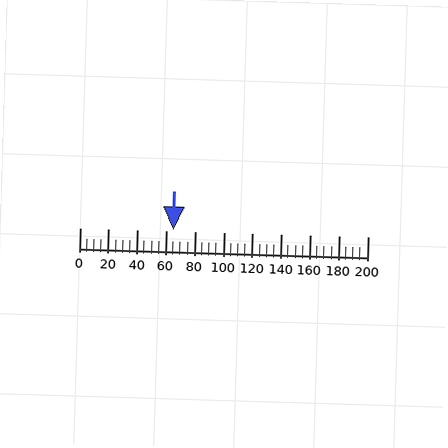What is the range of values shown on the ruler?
The ruler shows values from 0 to 200.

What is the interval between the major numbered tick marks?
The major tick marks are spaced 20 units apart.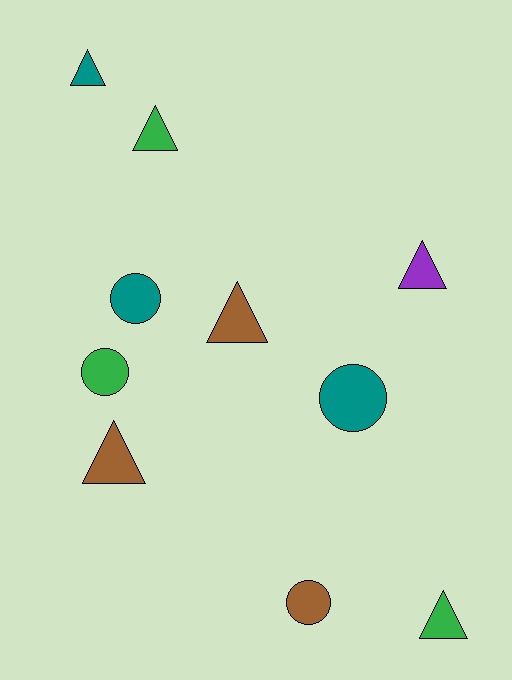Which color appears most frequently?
Teal, with 3 objects.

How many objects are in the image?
There are 10 objects.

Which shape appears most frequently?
Triangle, with 6 objects.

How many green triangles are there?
There are 2 green triangles.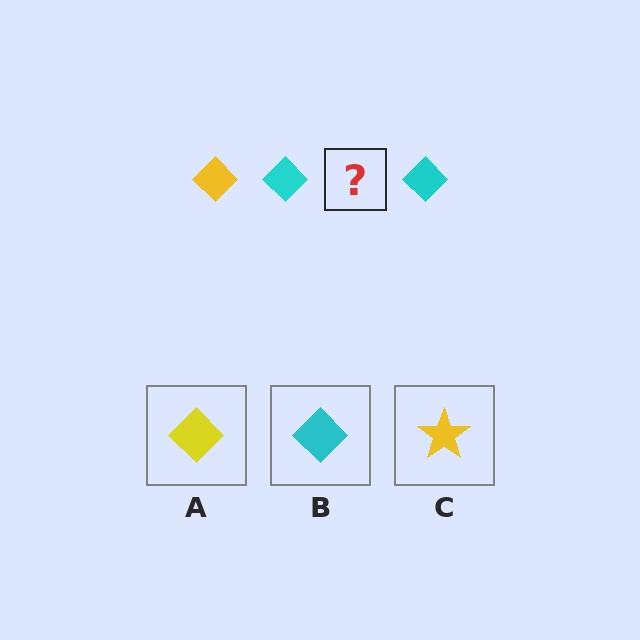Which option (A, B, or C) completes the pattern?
A.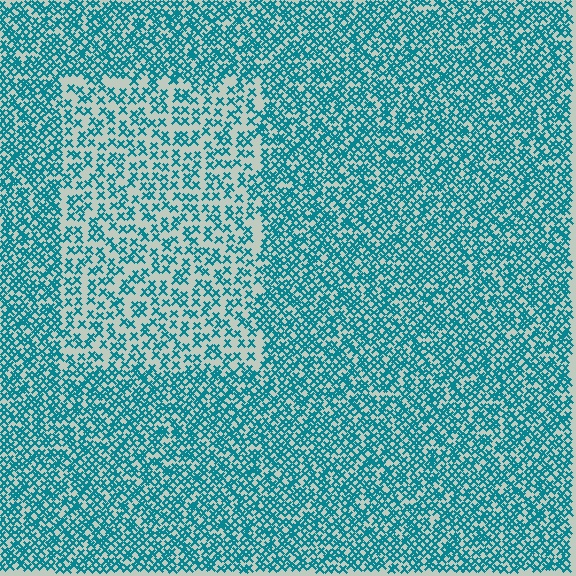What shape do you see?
I see a rectangle.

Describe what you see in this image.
The image contains small teal elements arranged at two different densities. A rectangle-shaped region is visible where the elements are less densely packed than the surrounding area.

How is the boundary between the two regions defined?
The boundary is defined by a change in element density (approximately 1.9x ratio). All elements are the same color, size, and shape.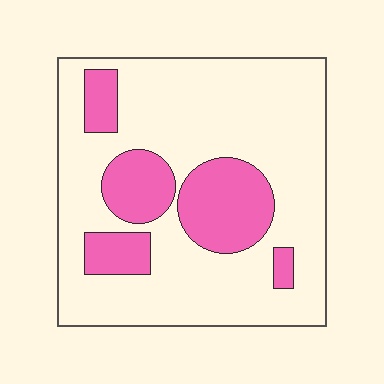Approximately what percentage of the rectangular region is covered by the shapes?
Approximately 25%.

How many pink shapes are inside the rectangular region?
5.